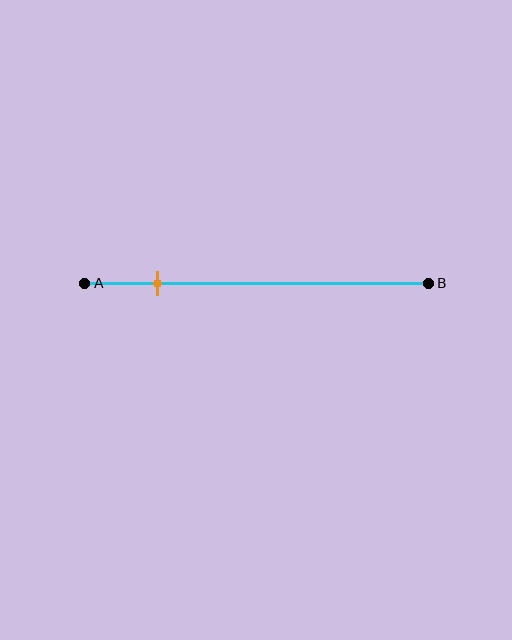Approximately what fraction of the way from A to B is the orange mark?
The orange mark is approximately 20% of the way from A to B.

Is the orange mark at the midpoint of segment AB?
No, the mark is at about 20% from A, not at the 50% midpoint.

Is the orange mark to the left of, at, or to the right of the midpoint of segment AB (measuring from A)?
The orange mark is to the left of the midpoint of segment AB.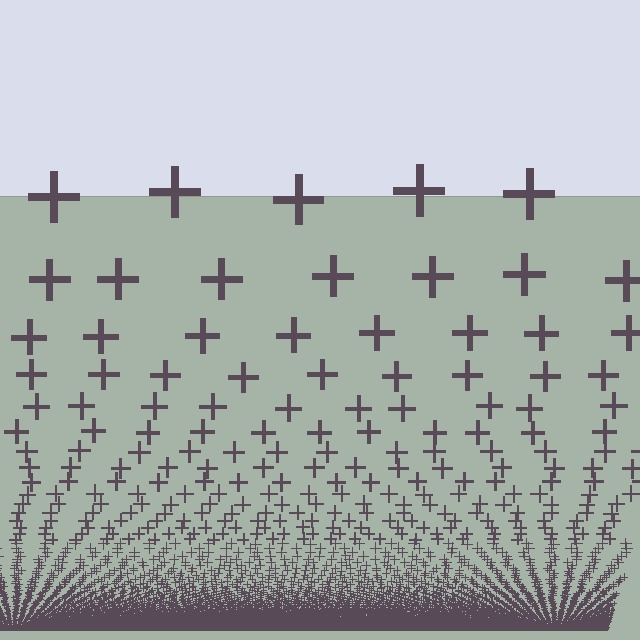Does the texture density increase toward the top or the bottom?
Density increases toward the bottom.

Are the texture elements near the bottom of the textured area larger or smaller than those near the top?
Smaller. The gradient is inverted — elements near the bottom are smaller and denser.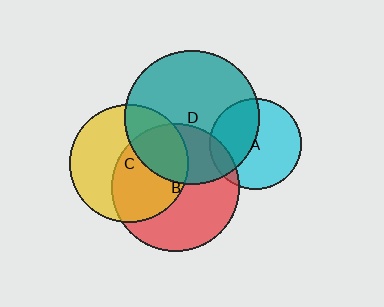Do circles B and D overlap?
Yes.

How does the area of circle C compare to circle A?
Approximately 1.7 times.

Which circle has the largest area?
Circle D (teal).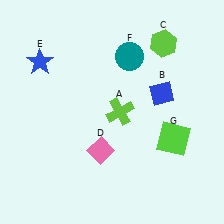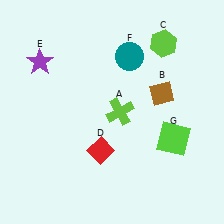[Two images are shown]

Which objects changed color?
B changed from blue to brown. D changed from pink to red. E changed from blue to purple.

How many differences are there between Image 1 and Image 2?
There are 3 differences between the two images.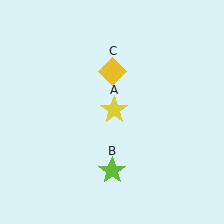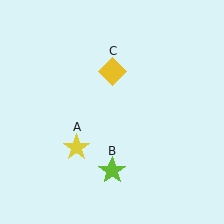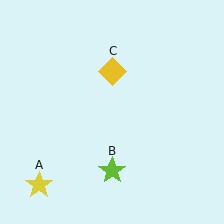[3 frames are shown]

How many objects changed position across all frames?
1 object changed position: yellow star (object A).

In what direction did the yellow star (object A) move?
The yellow star (object A) moved down and to the left.